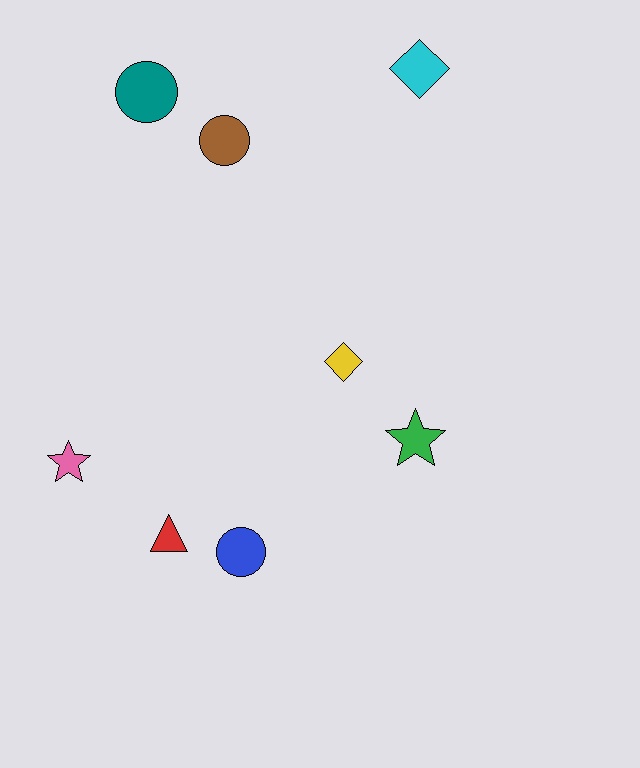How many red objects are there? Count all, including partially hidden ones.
There is 1 red object.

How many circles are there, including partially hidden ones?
There are 3 circles.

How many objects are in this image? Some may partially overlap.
There are 8 objects.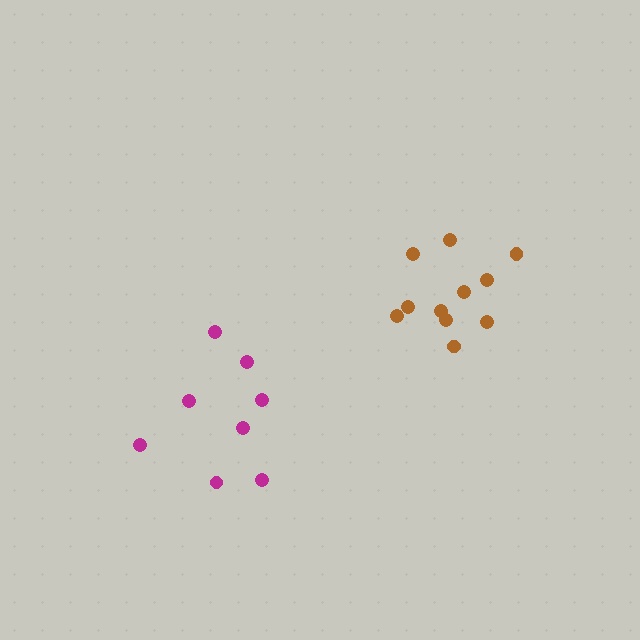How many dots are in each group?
Group 1: 11 dots, Group 2: 8 dots (19 total).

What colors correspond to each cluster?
The clusters are colored: brown, magenta.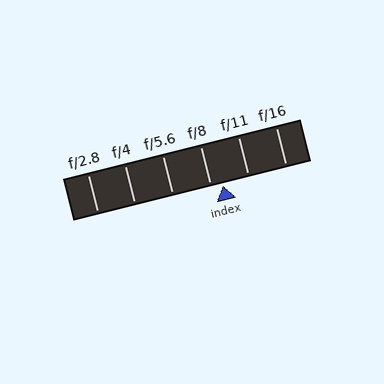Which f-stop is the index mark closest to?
The index mark is closest to f/8.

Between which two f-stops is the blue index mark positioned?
The index mark is between f/8 and f/11.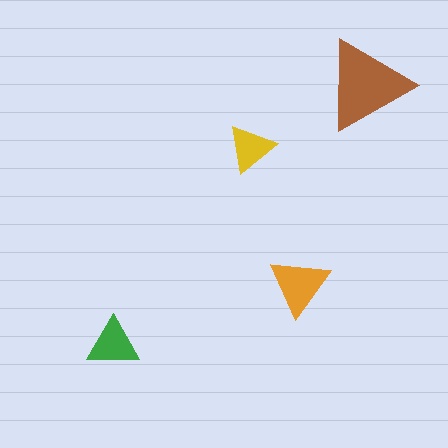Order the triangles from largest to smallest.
the brown one, the orange one, the green one, the yellow one.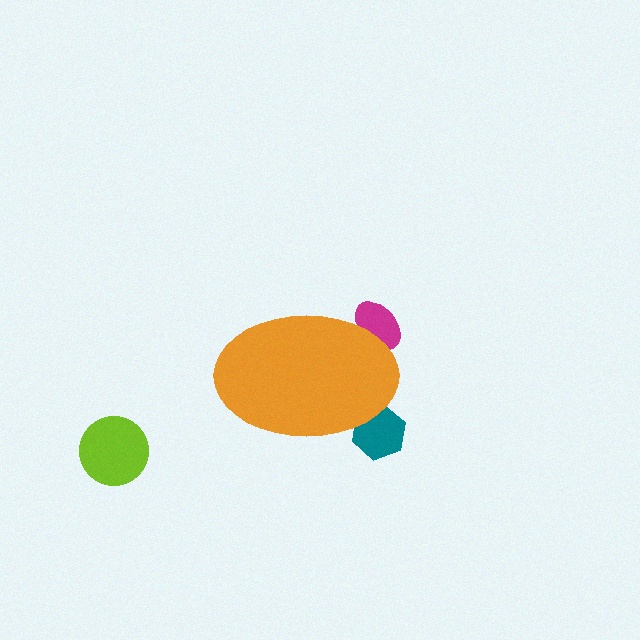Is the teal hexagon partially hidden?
Yes, the teal hexagon is partially hidden behind the orange ellipse.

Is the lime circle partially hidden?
No, the lime circle is fully visible.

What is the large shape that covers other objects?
An orange ellipse.